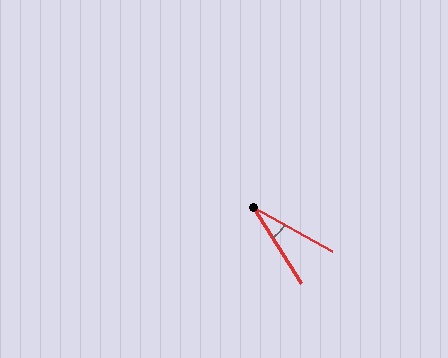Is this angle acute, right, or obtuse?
It is acute.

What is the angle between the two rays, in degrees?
Approximately 29 degrees.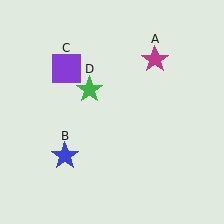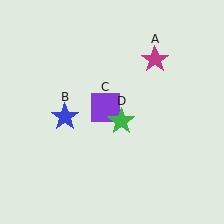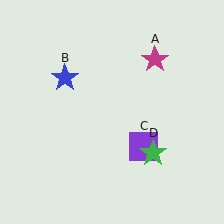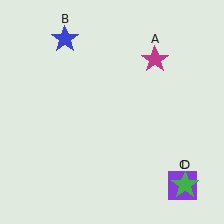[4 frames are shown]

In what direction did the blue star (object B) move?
The blue star (object B) moved up.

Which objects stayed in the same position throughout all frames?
Magenta star (object A) remained stationary.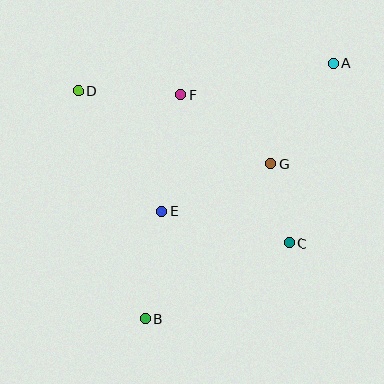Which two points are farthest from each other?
Points A and B are farthest from each other.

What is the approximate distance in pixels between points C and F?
The distance between C and F is approximately 184 pixels.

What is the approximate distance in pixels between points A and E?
The distance between A and E is approximately 226 pixels.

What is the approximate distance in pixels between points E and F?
The distance between E and F is approximately 118 pixels.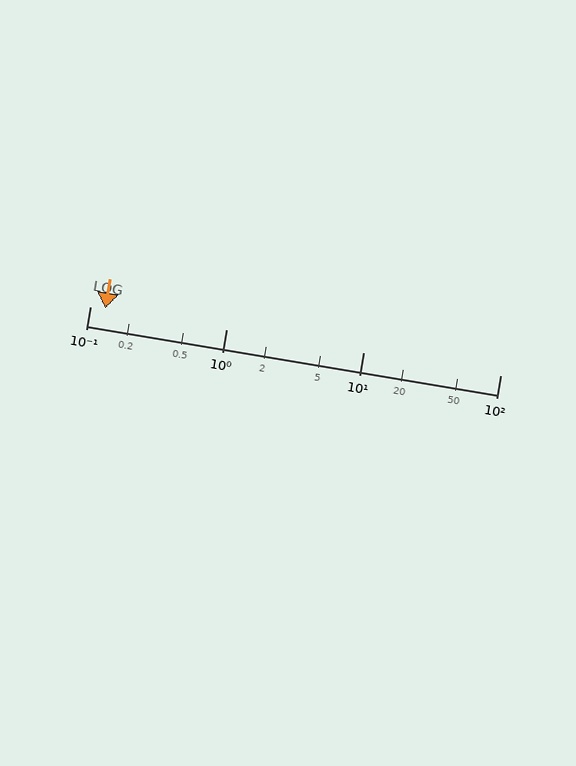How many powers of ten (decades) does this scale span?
The scale spans 3 decades, from 0.1 to 100.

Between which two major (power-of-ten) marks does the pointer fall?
The pointer is between 0.1 and 1.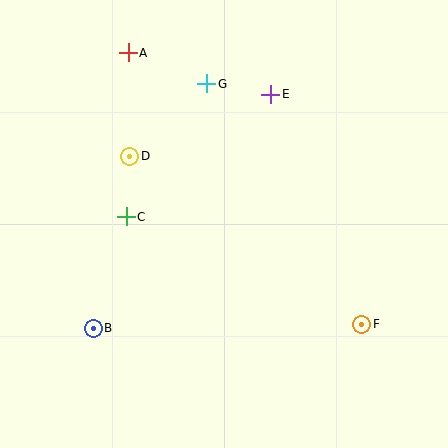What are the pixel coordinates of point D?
Point D is at (130, 156).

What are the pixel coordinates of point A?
Point A is at (128, 53).